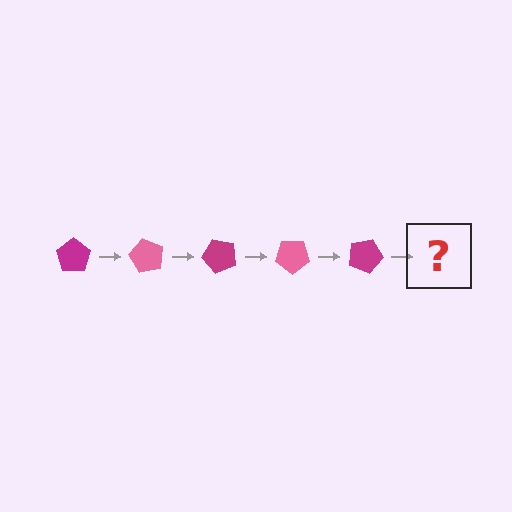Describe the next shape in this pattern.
It should be a pink pentagon, rotated 300 degrees from the start.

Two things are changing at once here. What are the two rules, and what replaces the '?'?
The two rules are that it rotates 60 degrees each step and the color cycles through magenta and pink. The '?' should be a pink pentagon, rotated 300 degrees from the start.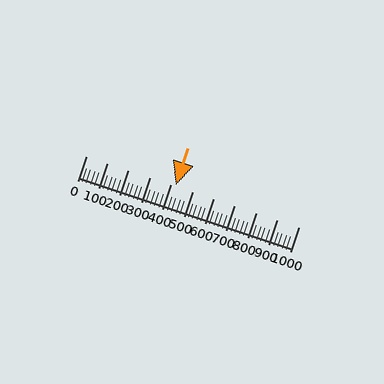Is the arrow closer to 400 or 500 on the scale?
The arrow is closer to 400.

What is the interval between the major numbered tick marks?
The major tick marks are spaced 100 units apart.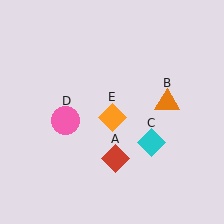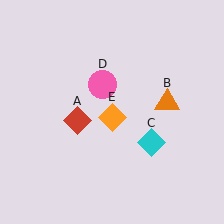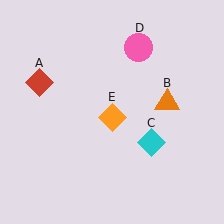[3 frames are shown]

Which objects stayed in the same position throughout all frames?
Orange triangle (object B) and cyan diamond (object C) and orange diamond (object E) remained stationary.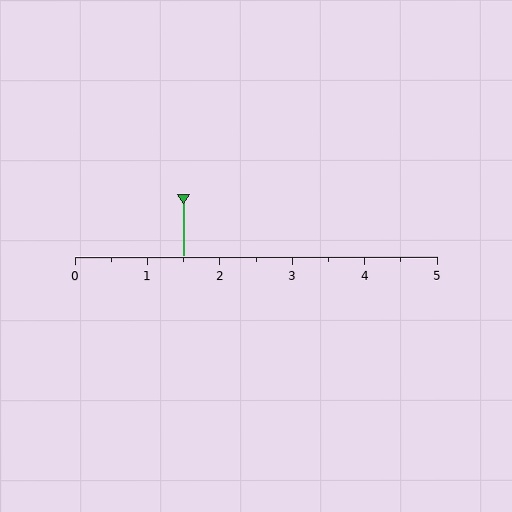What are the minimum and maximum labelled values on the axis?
The axis runs from 0 to 5.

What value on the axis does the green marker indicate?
The marker indicates approximately 1.5.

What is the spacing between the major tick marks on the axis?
The major ticks are spaced 1 apart.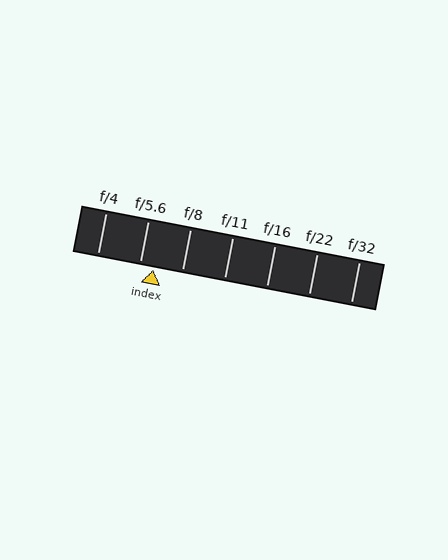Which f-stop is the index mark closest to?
The index mark is closest to f/5.6.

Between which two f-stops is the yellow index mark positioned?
The index mark is between f/5.6 and f/8.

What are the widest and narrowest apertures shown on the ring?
The widest aperture shown is f/4 and the narrowest is f/32.